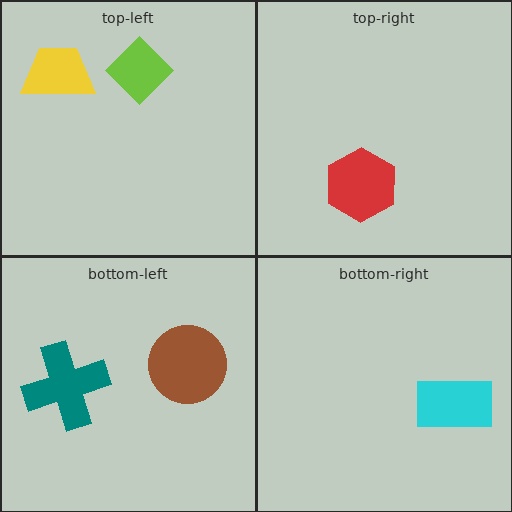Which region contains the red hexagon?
The top-right region.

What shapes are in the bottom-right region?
The cyan rectangle.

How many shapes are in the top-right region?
1.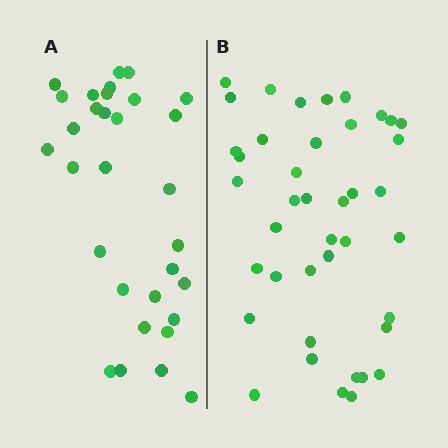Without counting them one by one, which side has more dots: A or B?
Region B (the right region) has more dots.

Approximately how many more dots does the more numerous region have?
Region B has roughly 10 or so more dots than region A.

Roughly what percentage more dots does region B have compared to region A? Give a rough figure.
About 30% more.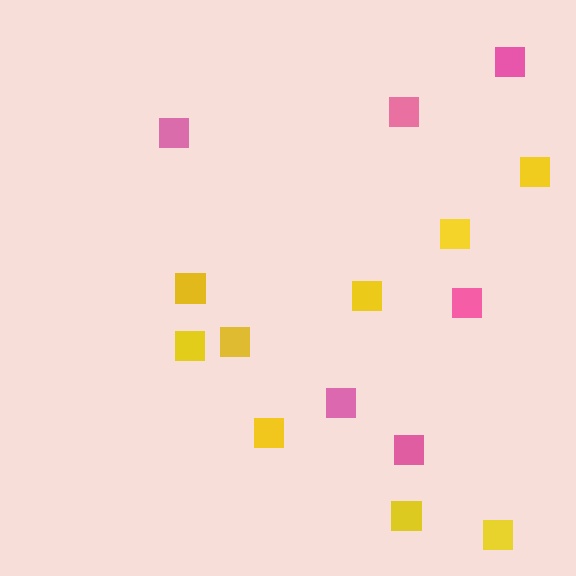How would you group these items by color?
There are 2 groups: one group of pink squares (6) and one group of yellow squares (9).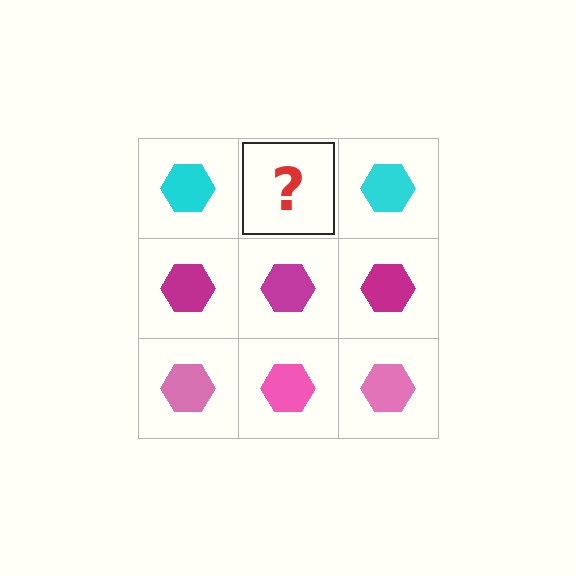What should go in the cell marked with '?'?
The missing cell should contain a cyan hexagon.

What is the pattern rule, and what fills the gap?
The rule is that each row has a consistent color. The gap should be filled with a cyan hexagon.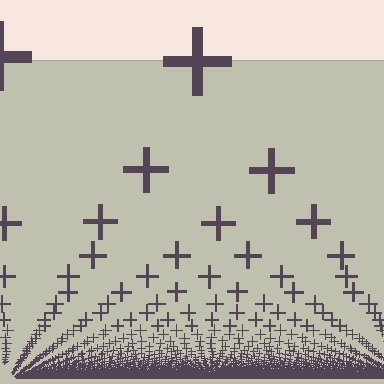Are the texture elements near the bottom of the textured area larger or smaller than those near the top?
Smaller. The gradient is inverted — elements near the bottom are smaller and denser.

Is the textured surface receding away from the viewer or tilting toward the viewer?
The surface appears to tilt toward the viewer. Texture elements get larger and sparser toward the top.